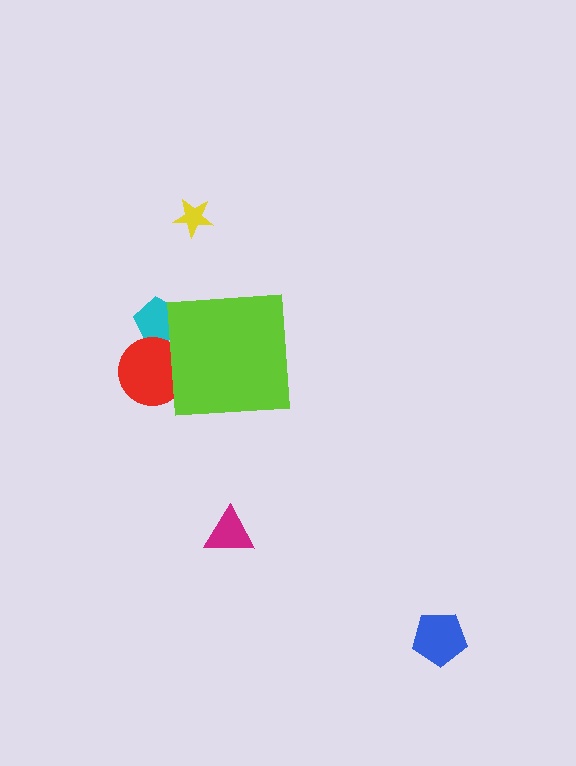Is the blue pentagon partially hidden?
No, the blue pentagon is fully visible.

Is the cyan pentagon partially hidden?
Yes, the cyan pentagon is partially hidden behind the lime square.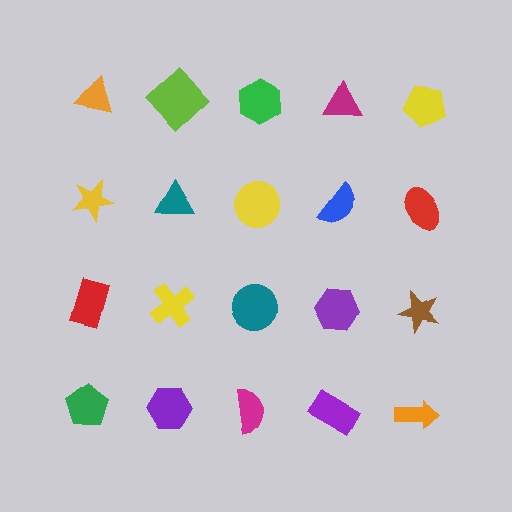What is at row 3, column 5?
A brown star.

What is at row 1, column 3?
A green hexagon.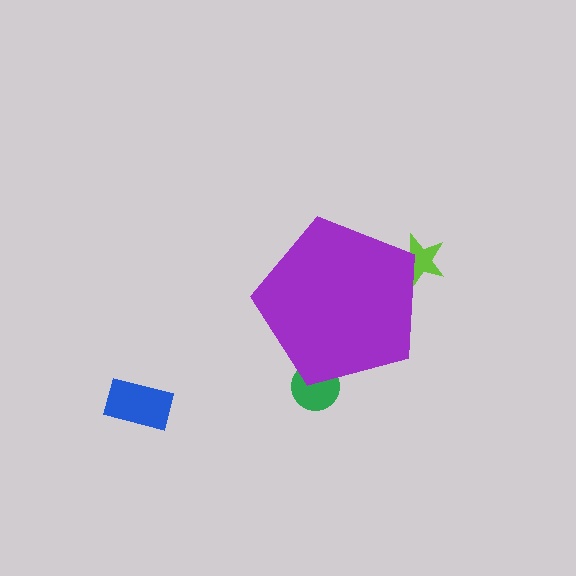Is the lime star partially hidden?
Yes, the lime star is partially hidden behind the purple pentagon.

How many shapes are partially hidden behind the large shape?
2 shapes are partially hidden.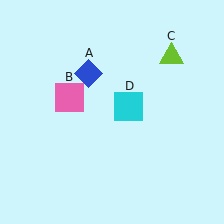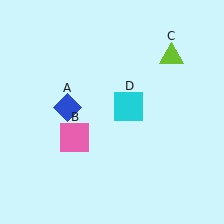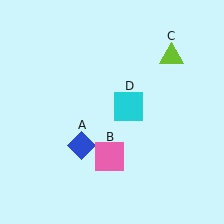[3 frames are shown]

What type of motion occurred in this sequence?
The blue diamond (object A), pink square (object B) rotated counterclockwise around the center of the scene.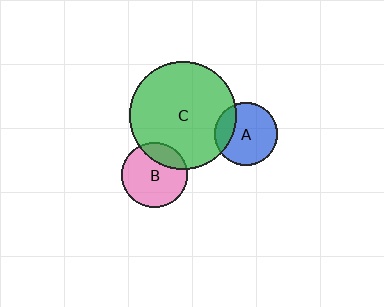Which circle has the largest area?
Circle C (green).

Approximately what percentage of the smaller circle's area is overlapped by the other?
Approximately 20%.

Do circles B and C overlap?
Yes.